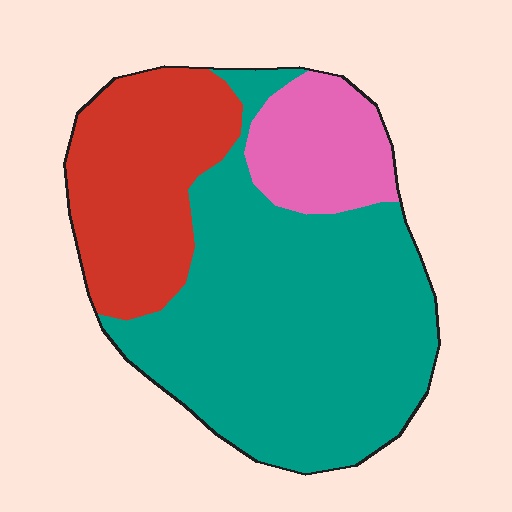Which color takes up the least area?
Pink, at roughly 15%.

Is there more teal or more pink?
Teal.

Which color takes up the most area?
Teal, at roughly 60%.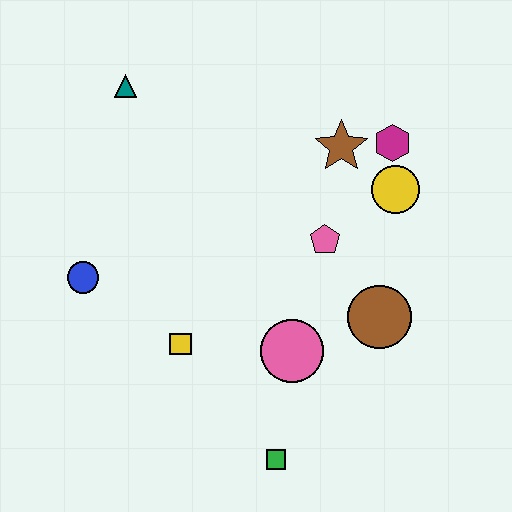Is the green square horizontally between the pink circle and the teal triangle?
Yes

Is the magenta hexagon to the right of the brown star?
Yes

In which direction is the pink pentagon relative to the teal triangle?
The pink pentagon is to the right of the teal triangle.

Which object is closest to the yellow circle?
The magenta hexagon is closest to the yellow circle.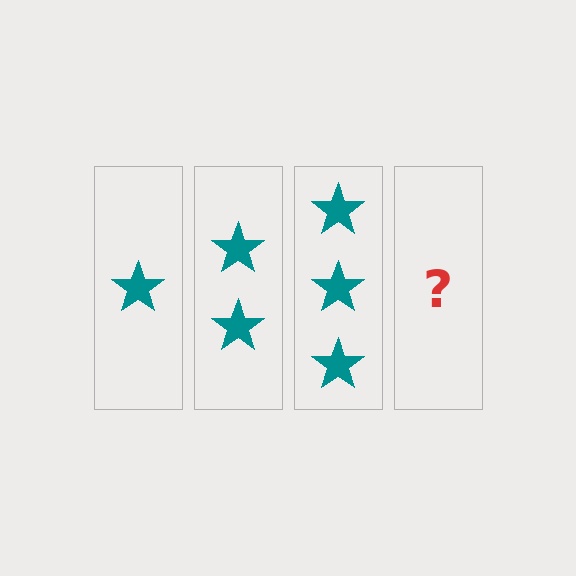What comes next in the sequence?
The next element should be 4 stars.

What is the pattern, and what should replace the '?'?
The pattern is that each step adds one more star. The '?' should be 4 stars.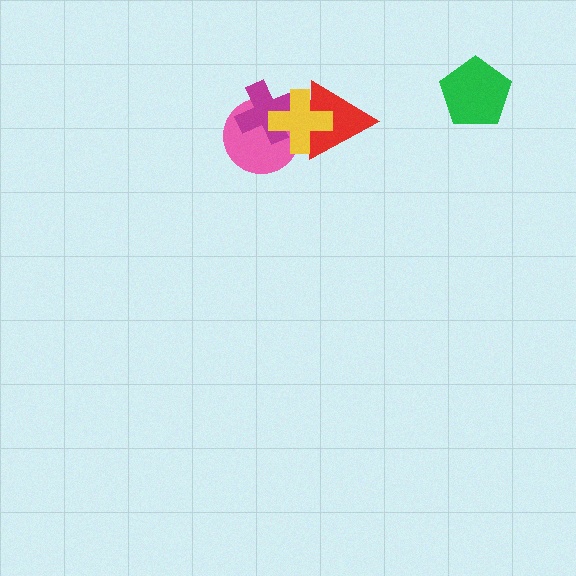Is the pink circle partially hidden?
Yes, it is partially covered by another shape.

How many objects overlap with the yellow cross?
3 objects overlap with the yellow cross.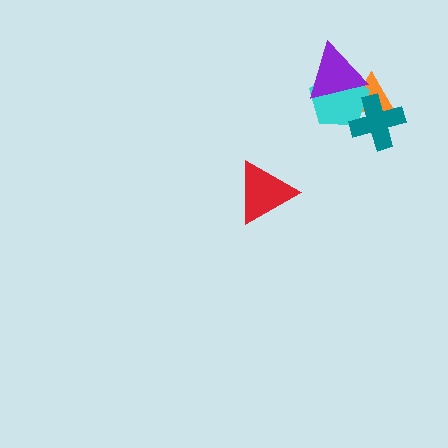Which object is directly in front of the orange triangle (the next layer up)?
The cyan pentagon is directly in front of the orange triangle.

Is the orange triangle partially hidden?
Yes, it is partially covered by another shape.